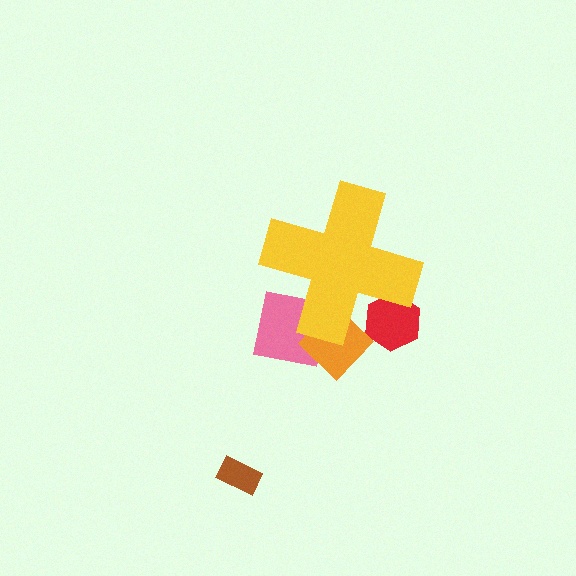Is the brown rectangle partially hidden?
No, the brown rectangle is fully visible.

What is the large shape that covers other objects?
A yellow cross.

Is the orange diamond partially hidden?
Yes, the orange diamond is partially hidden behind the yellow cross.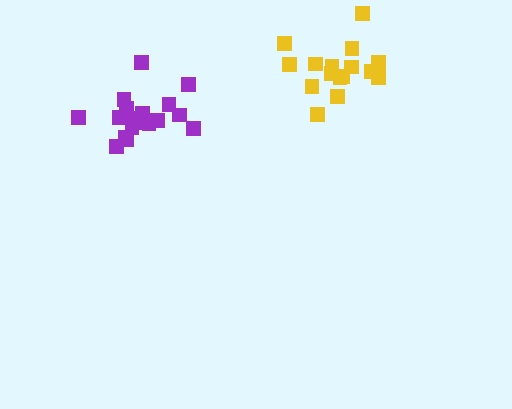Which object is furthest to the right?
The yellow cluster is rightmost.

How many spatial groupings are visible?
There are 2 spatial groupings.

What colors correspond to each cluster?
The clusters are colored: yellow, purple.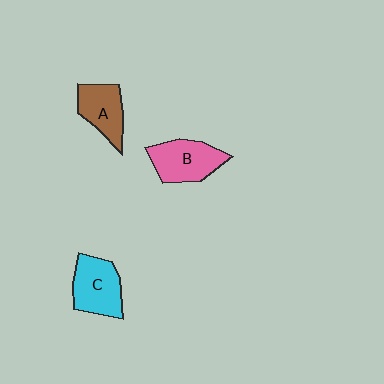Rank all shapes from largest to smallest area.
From largest to smallest: B (pink), C (cyan), A (brown).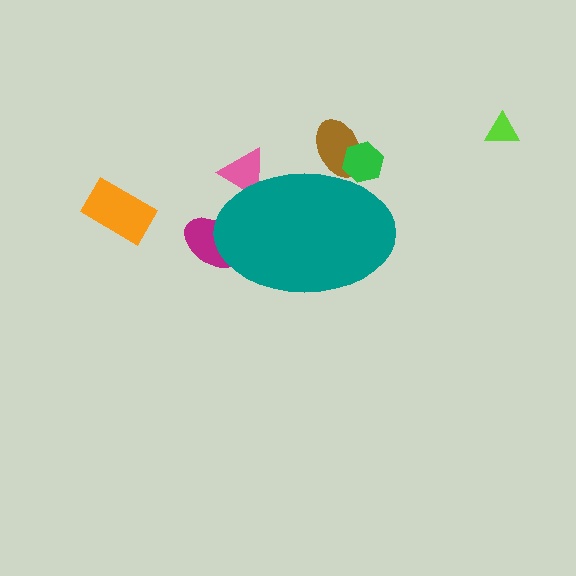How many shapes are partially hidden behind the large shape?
4 shapes are partially hidden.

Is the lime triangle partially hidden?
No, the lime triangle is fully visible.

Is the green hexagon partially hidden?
Yes, the green hexagon is partially hidden behind the teal ellipse.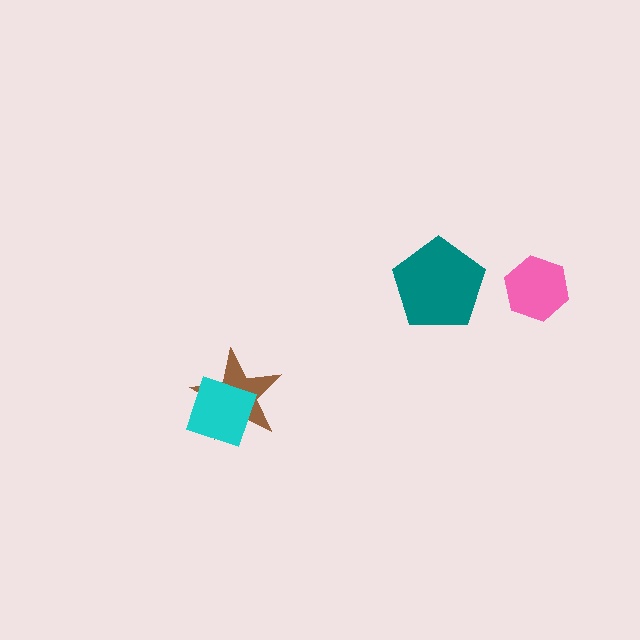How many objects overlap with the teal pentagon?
0 objects overlap with the teal pentagon.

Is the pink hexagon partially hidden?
No, no other shape covers it.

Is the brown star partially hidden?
Yes, it is partially covered by another shape.